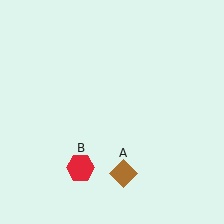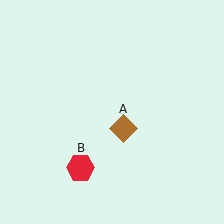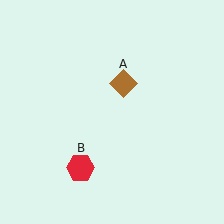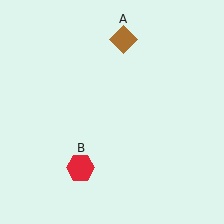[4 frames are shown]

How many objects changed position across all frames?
1 object changed position: brown diamond (object A).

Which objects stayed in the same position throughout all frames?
Red hexagon (object B) remained stationary.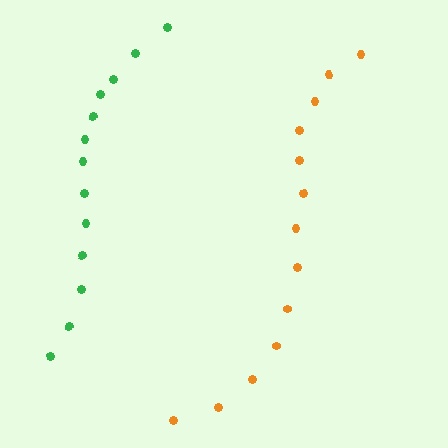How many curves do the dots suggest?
There are 2 distinct paths.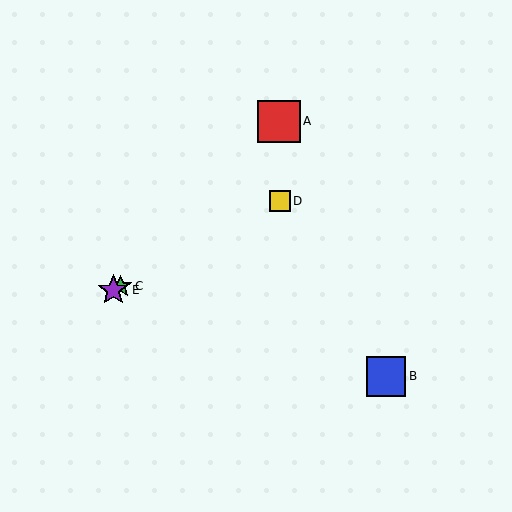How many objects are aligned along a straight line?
3 objects (C, D, E) are aligned along a straight line.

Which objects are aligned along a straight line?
Objects C, D, E are aligned along a straight line.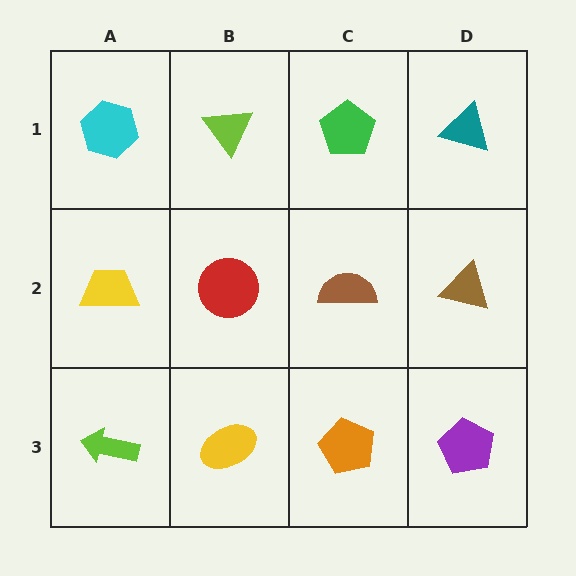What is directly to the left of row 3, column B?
A lime arrow.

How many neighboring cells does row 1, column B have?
3.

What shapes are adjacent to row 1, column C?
A brown semicircle (row 2, column C), a lime triangle (row 1, column B), a teal triangle (row 1, column D).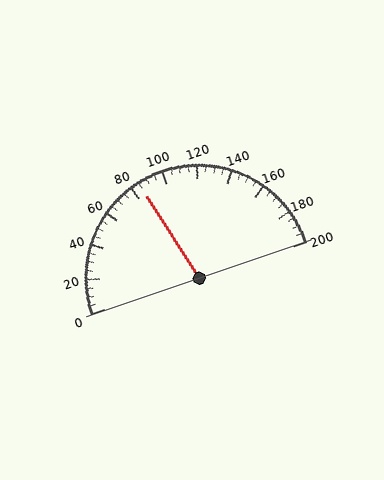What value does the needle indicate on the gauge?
The needle indicates approximately 85.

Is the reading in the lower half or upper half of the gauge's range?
The reading is in the lower half of the range (0 to 200).